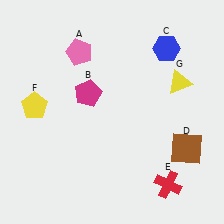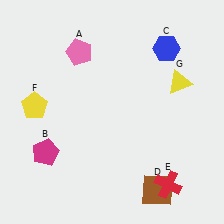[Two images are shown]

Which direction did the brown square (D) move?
The brown square (D) moved down.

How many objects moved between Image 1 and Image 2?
2 objects moved between the two images.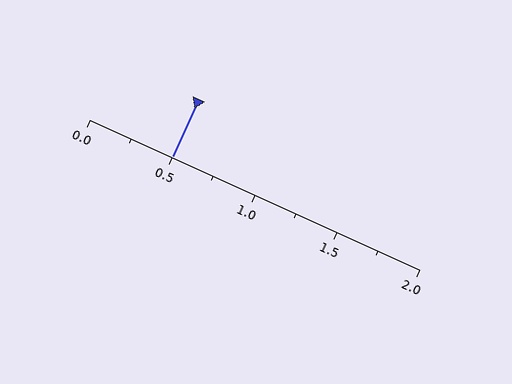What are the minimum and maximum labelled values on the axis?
The axis runs from 0.0 to 2.0.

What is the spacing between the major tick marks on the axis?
The major ticks are spaced 0.5 apart.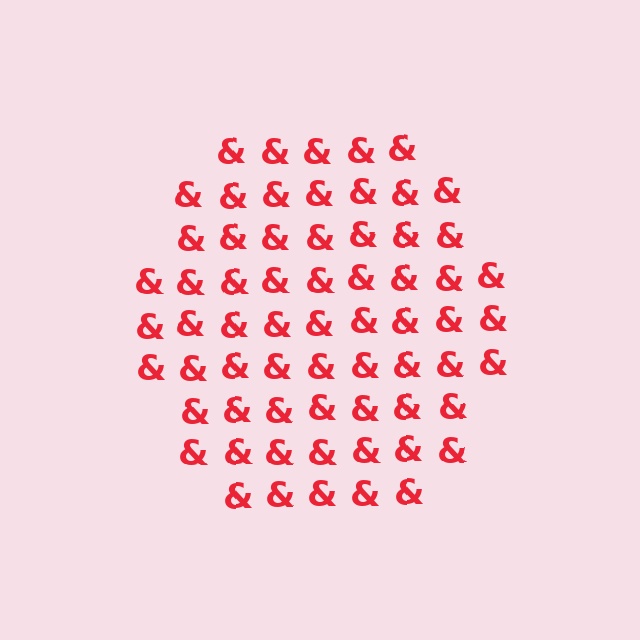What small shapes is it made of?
It is made of small ampersands.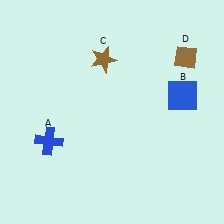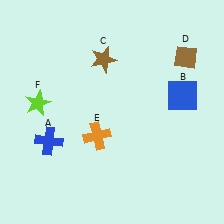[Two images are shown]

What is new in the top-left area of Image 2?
A lime star (F) was added in the top-left area of Image 2.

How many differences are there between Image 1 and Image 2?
There are 2 differences between the two images.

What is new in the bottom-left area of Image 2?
An orange cross (E) was added in the bottom-left area of Image 2.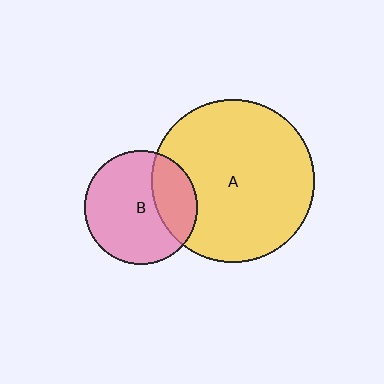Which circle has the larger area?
Circle A (yellow).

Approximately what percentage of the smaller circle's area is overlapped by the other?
Approximately 30%.